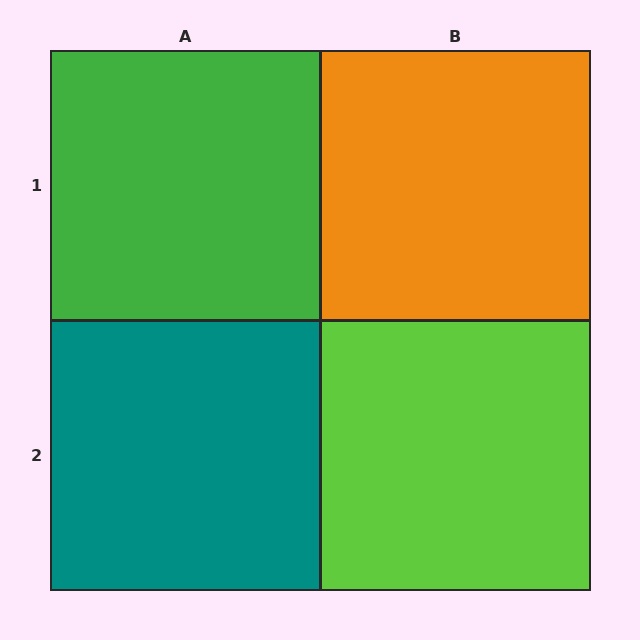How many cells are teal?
1 cell is teal.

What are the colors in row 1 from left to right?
Green, orange.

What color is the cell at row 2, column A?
Teal.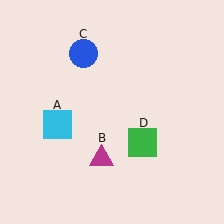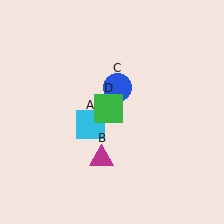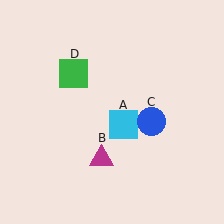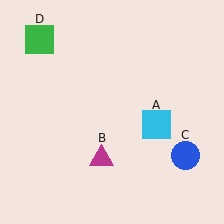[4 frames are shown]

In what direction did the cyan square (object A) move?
The cyan square (object A) moved right.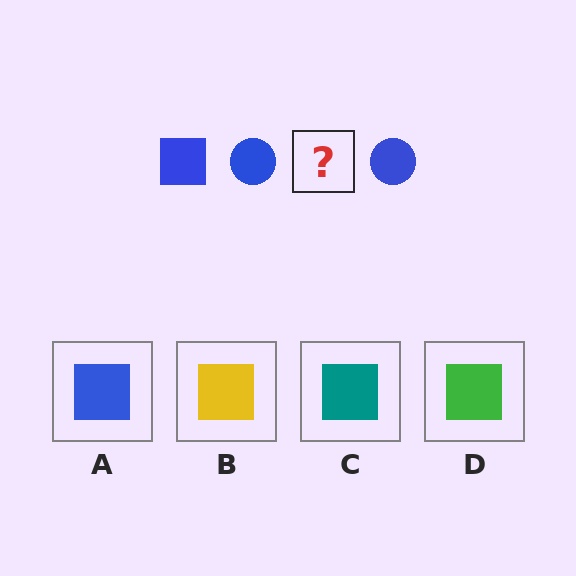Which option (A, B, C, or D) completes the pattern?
A.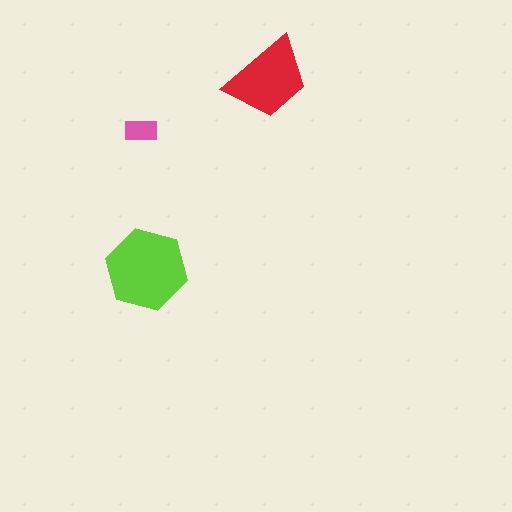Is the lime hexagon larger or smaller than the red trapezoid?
Larger.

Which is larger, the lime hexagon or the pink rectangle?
The lime hexagon.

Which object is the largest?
The lime hexagon.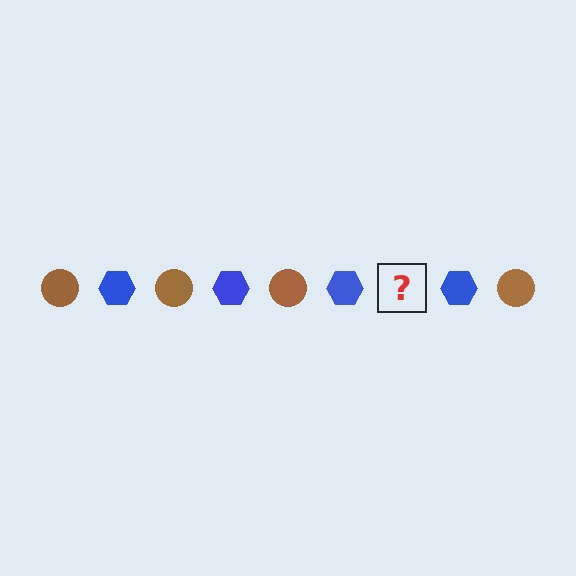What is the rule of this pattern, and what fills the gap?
The rule is that the pattern alternates between brown circle and blue hexagon. The gap should be filled with a brown circle.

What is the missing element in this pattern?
The missing element is a brown circle.